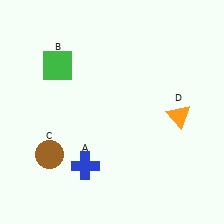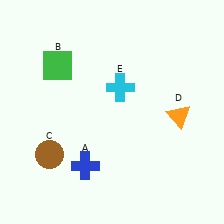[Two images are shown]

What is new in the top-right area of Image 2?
A cyan cross (E) was added in the top-right area of Image 2.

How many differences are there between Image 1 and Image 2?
There is 1 difference between the two images.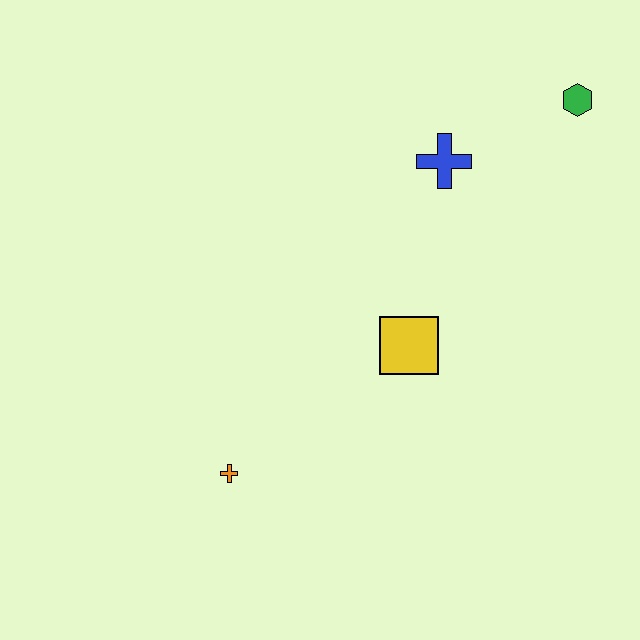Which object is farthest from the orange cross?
The green hexagon is farthest from the orange cross.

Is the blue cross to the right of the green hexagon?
No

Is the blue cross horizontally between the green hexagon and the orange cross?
Yes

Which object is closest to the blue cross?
The green hexagon is closest to the blue cross.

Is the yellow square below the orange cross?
No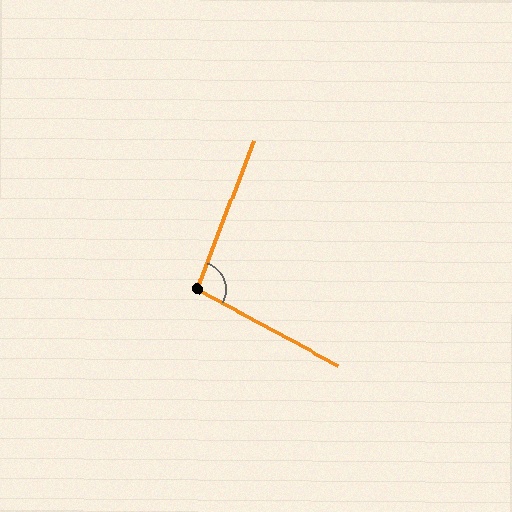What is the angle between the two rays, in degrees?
Approximately 98 degrees.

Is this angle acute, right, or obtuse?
It is obtuse.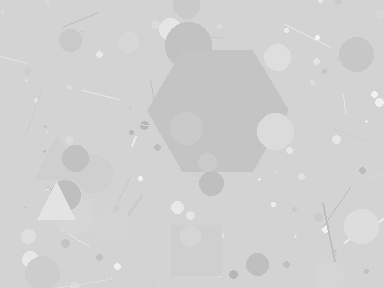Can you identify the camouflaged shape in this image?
The camouflaged shape is a hexagon.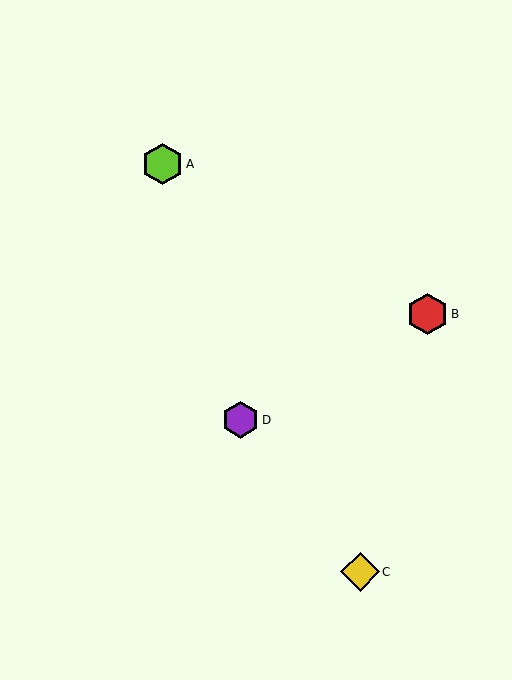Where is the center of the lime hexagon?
The center of the lime hexagon is at (162, 164).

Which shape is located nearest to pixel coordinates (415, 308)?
The red hexagon (labeled B) at (427, 314) is nearest to that location.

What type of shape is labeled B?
Shape B is a red hexagon.